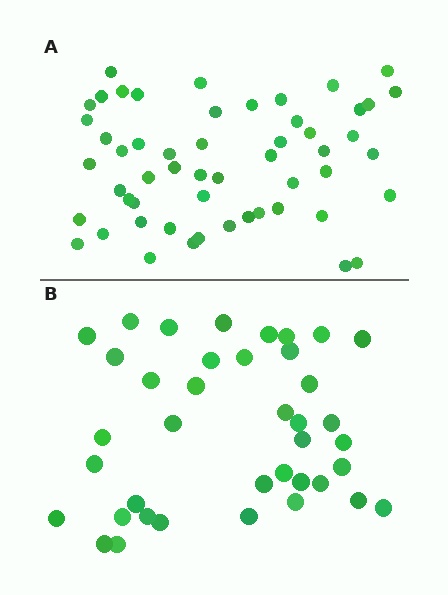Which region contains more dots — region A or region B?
Region A (the top region) has more dots.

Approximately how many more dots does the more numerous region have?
Region A has approximately 15 more dots than region B.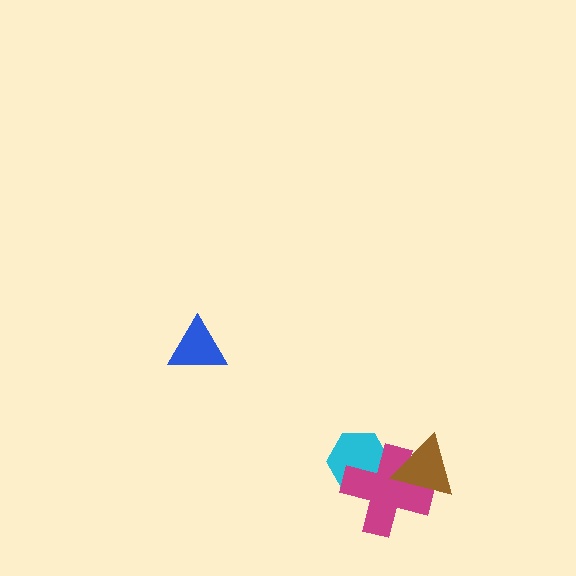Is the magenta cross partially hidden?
Yes, it is partially covered by another shape.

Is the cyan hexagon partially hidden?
Yes, it is partially covered by another shape.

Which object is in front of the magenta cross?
The brown triangle is in front of the magenta cross.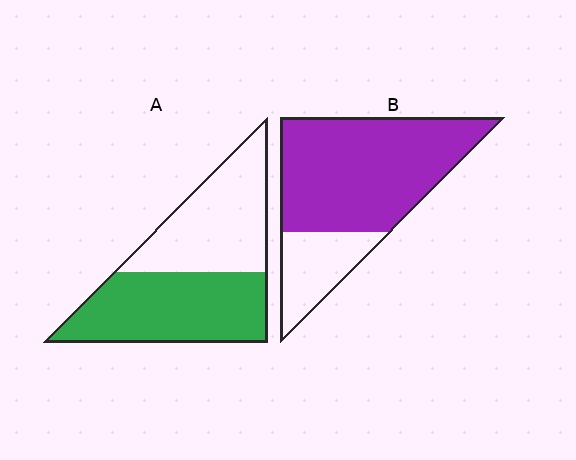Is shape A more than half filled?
Roughly half.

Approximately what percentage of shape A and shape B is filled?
A is approximately 55% and B is approximately 75%.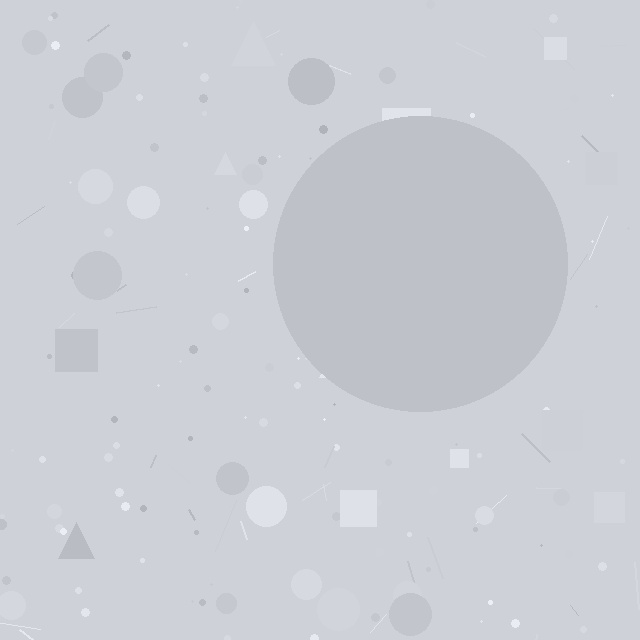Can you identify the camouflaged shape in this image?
The camouflaged shape is a circle.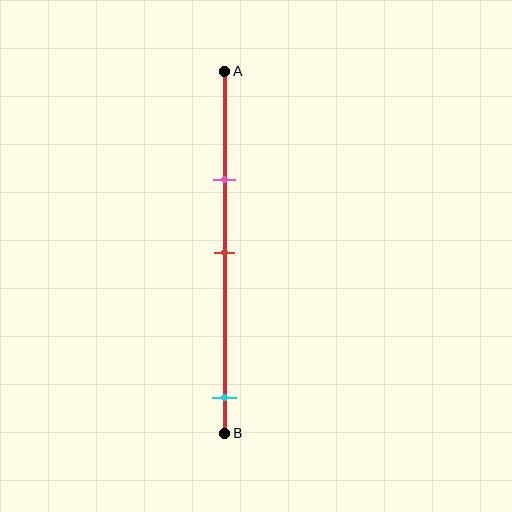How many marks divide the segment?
There are 3 marks dividing the segment.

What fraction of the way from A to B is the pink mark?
The pink mark is approximately 30% (0.3) of the way from A to B.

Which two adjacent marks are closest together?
The pink and red marks are the closest adjacent pair.